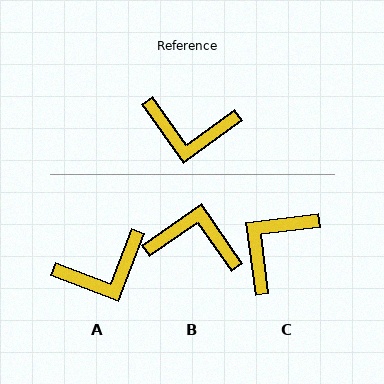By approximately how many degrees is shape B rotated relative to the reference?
Approximately 179 degrees counter-clockwise.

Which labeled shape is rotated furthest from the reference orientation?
B, about 179 degrees away.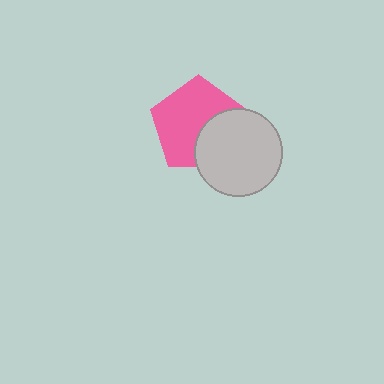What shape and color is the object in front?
The object in front is a light gray circle.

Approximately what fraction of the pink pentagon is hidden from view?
Roughly 35% of the pink pentagon is hidden behind the light gray circle.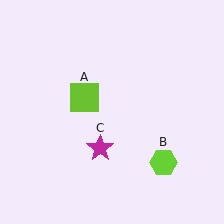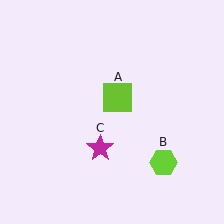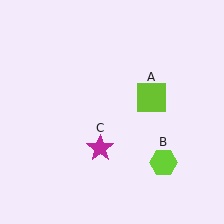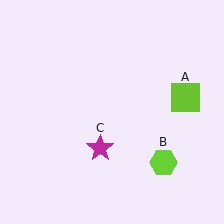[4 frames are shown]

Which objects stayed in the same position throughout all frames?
Lime hexagon (object B) and magenta star (object C) remained stationary.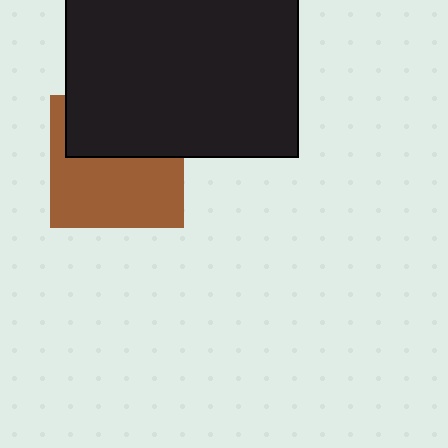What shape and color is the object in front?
The object in front is a black rectangle.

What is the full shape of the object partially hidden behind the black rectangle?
The partially hidden object is a brown square.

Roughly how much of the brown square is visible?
About half of it is visible (roughly 59%).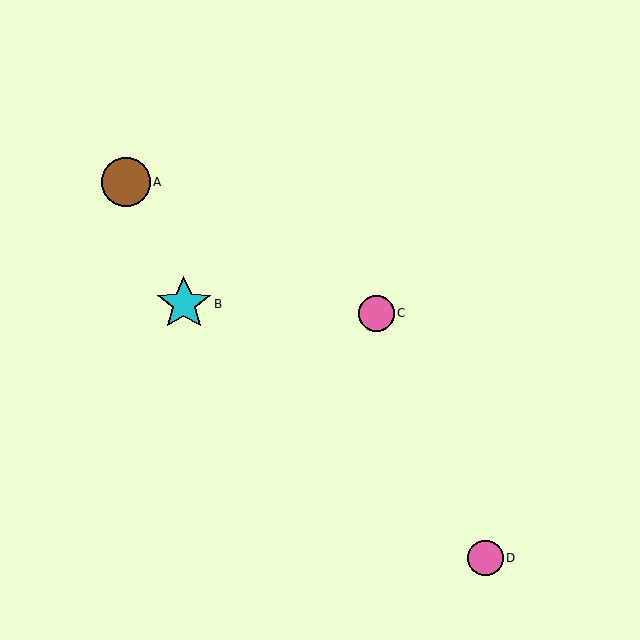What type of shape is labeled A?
Shape A is a brown circle.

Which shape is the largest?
The cyan star (labeled B) is the largest.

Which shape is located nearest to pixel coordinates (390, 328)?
The pink circle (labeled C) at (376, 313) is nearest to that location.